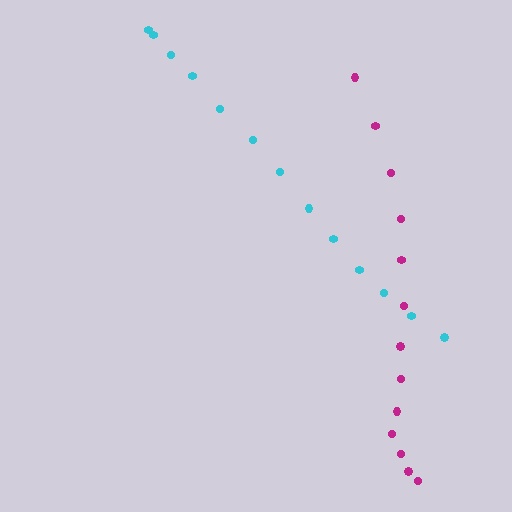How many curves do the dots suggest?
There are 2 distinct paths.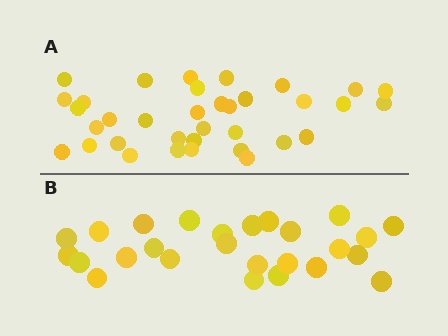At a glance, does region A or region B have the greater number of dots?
Region A (the top region) has more dots.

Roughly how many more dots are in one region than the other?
Region A has roughly 8 or so more dots than region B.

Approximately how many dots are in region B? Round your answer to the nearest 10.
About 30 dots. (The exact count is 26, which rounds to 30.)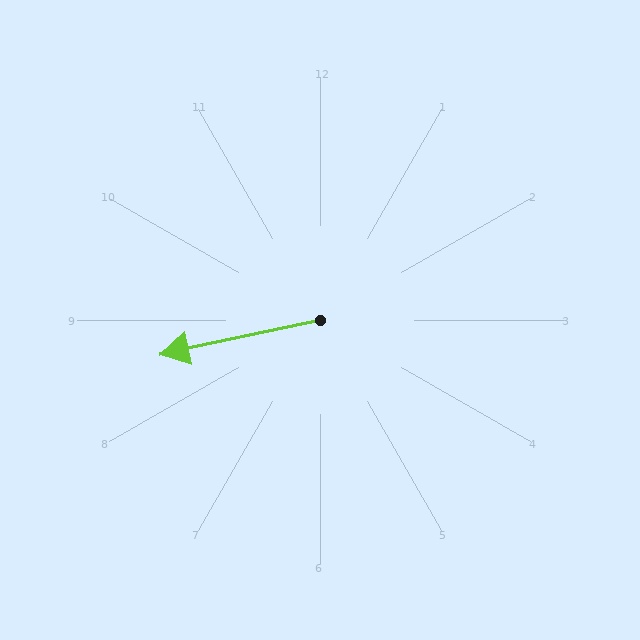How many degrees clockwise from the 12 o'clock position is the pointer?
Approximately 258 degrees.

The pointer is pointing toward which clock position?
Roughly 9 o'clock.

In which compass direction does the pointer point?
West.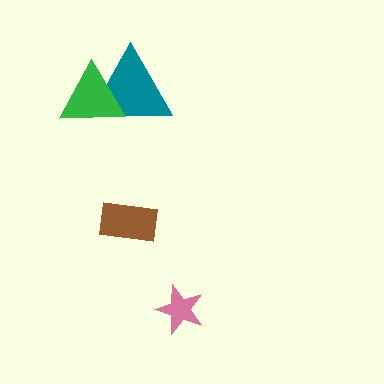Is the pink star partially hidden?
No, no other shape covers it.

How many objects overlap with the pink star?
0 objects overlap with the pink star.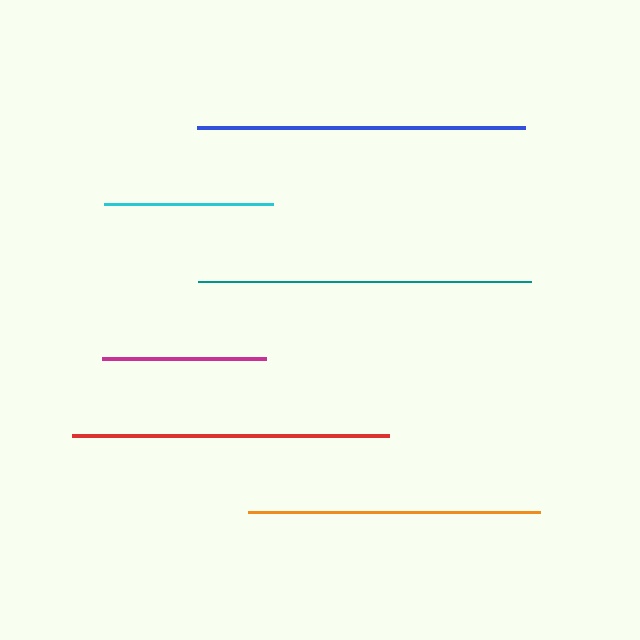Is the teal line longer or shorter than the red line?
The teal line is longer than the red line.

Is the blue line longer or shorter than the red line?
The blue line is longer than the red line.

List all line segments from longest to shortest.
From longest to shortest: teal, blue, red, orange, cyan, magenta.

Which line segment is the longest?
The teal line is the longest at approximately 334 pixels.